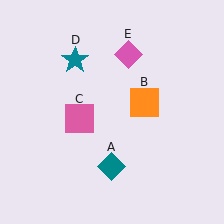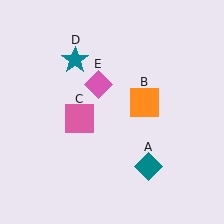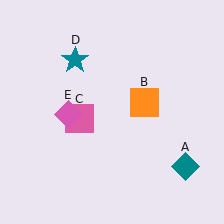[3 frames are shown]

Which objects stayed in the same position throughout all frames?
Orange square (object B) and pink square (object C) and teal star (object D) remained stationary.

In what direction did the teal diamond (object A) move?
The teal diamond (object A) moved right.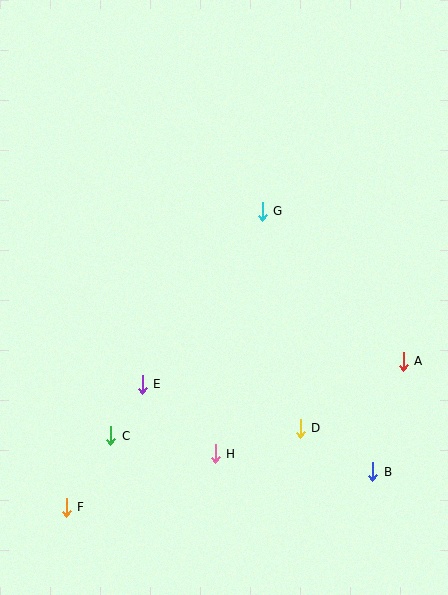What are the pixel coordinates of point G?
Point G is at (262, 211).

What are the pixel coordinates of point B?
Point B is at (373, 472).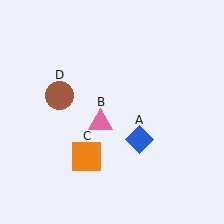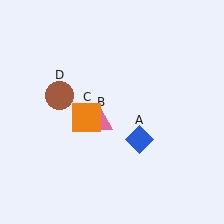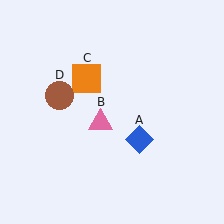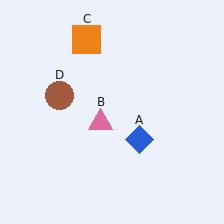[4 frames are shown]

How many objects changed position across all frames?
1 object changed position: orange square (object C).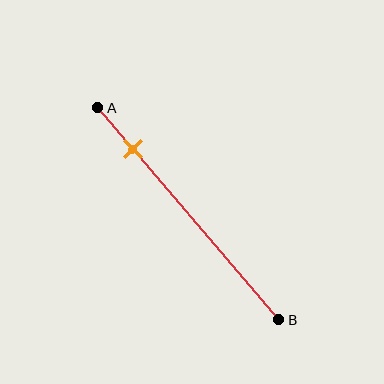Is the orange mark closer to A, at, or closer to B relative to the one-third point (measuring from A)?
The orange mark is closer to point A than the one-third point of segment AB.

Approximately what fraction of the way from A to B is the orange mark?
The orange mark is approximately 20% of the way from A to B.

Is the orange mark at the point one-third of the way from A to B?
No, the mark is at about 20% from A, not at the 33% one-third point.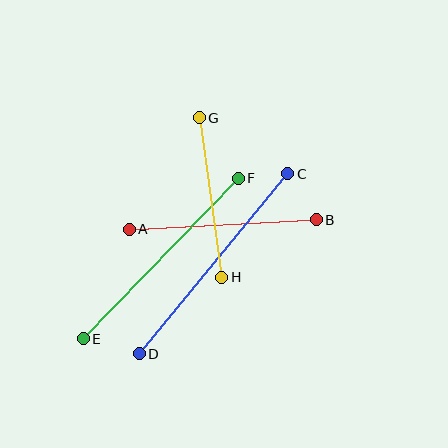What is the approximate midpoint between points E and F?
The midpoint is at approximately (161, 259) pixels.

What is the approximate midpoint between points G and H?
The midpoint is at approximately (210, 198) pixels.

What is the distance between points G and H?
The distance is approximately 161 pixels.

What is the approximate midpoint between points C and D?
The midpoint is at approximately (214, 264) pixels.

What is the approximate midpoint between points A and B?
The midpoint is at approximately (223, 225) pixels.